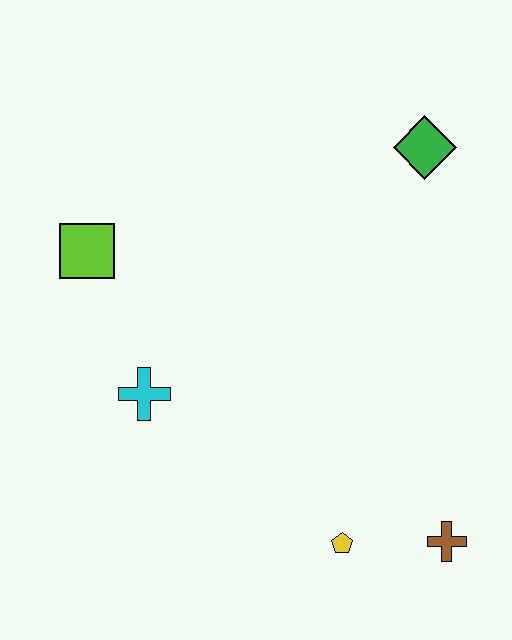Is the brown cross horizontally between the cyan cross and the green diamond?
No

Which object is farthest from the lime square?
The brown cross is farthest from the lime square.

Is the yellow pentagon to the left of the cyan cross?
No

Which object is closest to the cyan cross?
The lime square is closest to the cyan cross.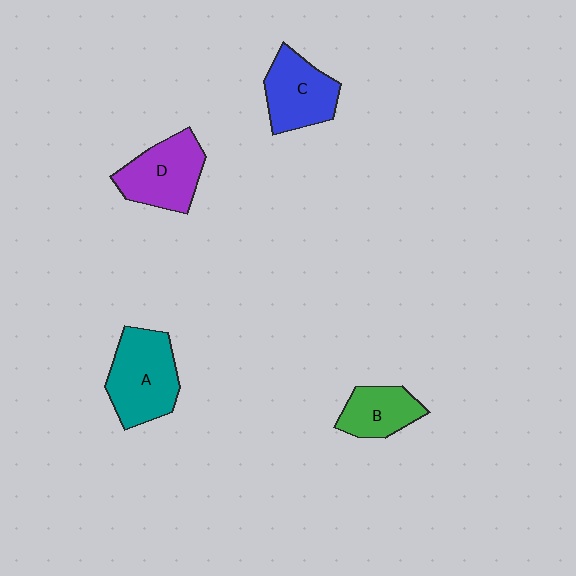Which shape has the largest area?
Shape A (teal).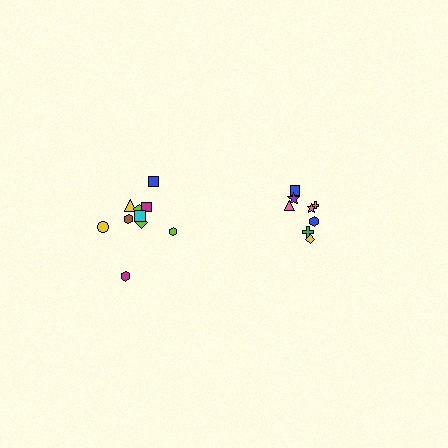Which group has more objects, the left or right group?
The left group.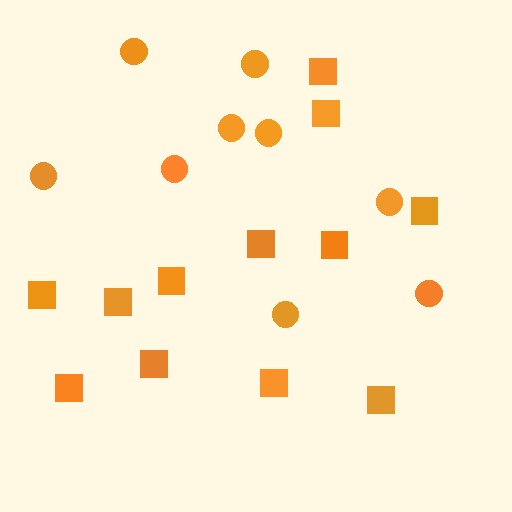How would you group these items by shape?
There are 2 groups: one group of squares (12) and one group of circles (9).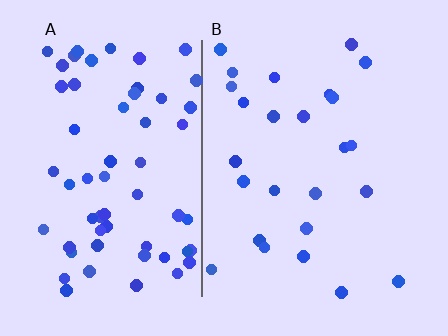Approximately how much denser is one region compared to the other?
Approximately 2.5× — region A over region B.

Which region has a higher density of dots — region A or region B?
A (the left).